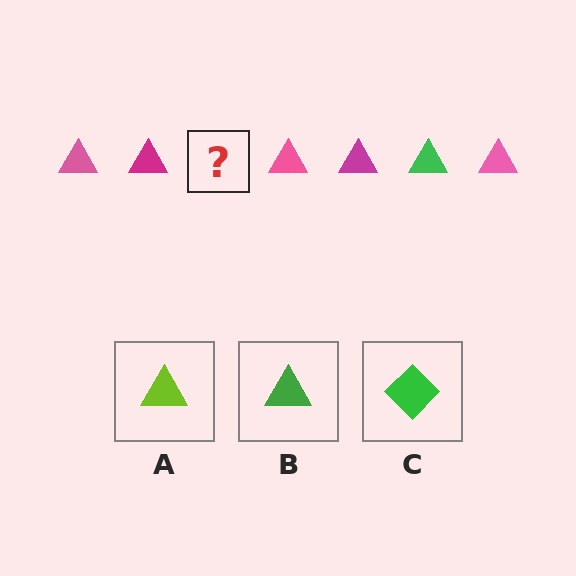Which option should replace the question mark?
Option B.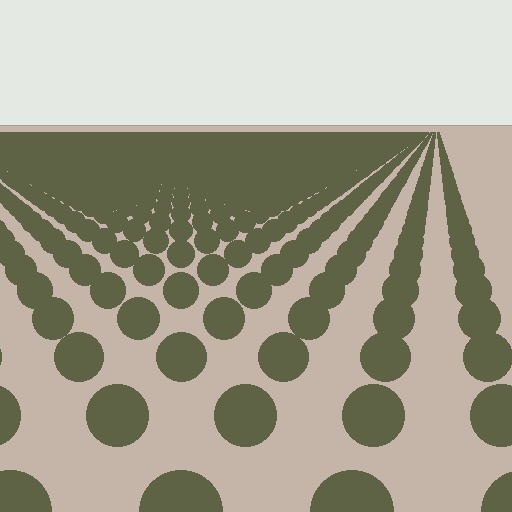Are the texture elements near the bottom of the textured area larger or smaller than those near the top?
Larger. Near the bottom, elements are closer to the viewer and appear at a bigger on-screen size.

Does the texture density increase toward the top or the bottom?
Density increases toward the top.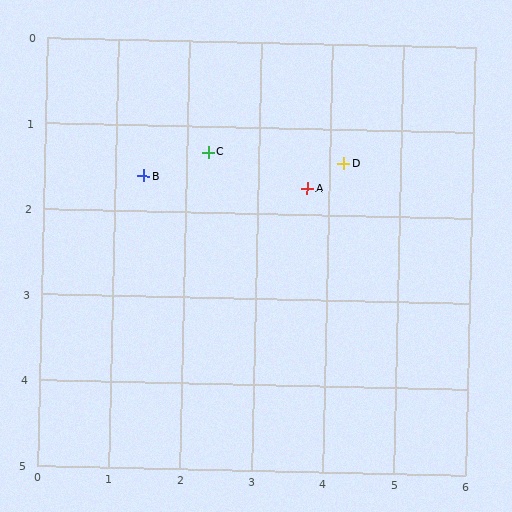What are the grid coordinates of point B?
Point B is at approximately (1.4, 1.6).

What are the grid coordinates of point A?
Point A is at approximately (3.7, 1.7).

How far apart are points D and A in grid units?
Points D and A are about 0.6 grid units apart.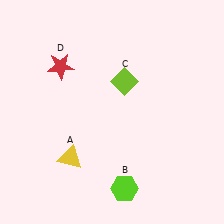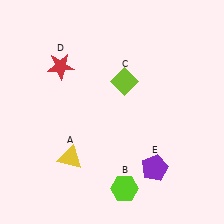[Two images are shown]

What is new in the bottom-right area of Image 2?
A purple pentagon (E) was added in the bottom-right area of Image 2.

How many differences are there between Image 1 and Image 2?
There is 1 difference between the two images.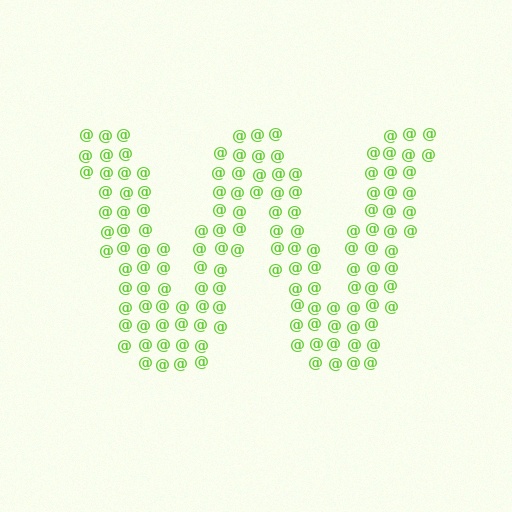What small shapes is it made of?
It is made of small at signs.